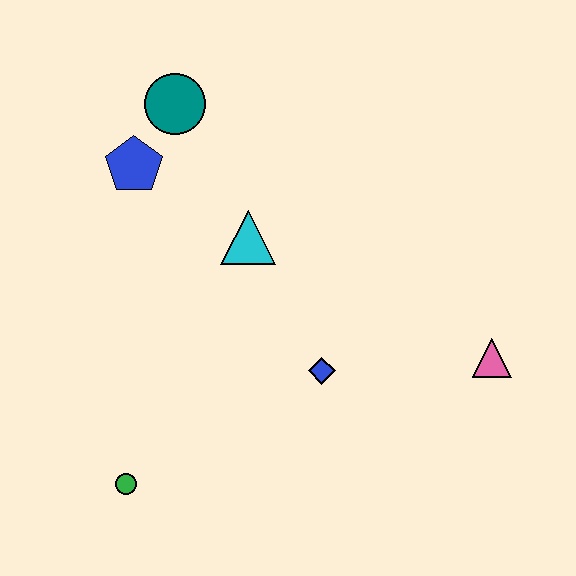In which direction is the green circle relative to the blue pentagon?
The green circle is below the blue pentagon.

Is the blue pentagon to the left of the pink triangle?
Yes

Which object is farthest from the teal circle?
The pink triangle is farthest from the teal circle.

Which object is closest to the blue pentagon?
The teal circle is closest to the blue pentagon.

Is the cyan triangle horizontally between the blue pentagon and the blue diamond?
Yes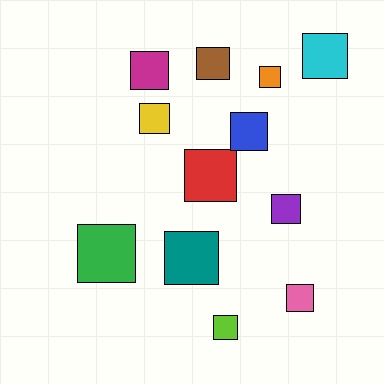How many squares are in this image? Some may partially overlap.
There are 12 squares.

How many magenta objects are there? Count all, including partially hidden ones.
There is 1 magenta object.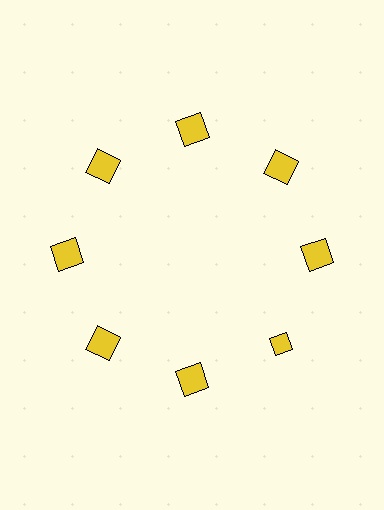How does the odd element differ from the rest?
It has a different shape: diamond instead of square.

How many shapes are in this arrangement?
There are 8 shapes arranged in a ring pattern.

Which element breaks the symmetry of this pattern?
The yellow diamond at roughly the 4 o'clock position breaks the symmetry. All other shapes are yellow squares.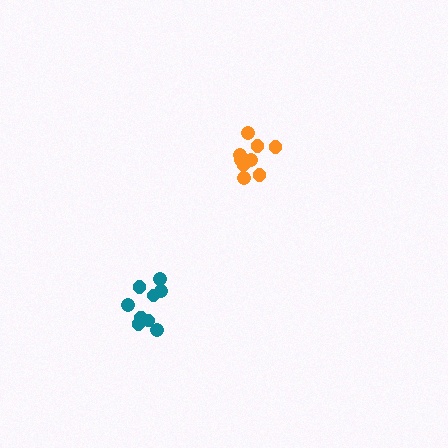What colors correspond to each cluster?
The clusters are colored: orange, teal.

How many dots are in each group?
Group 1: 9 dots, Group 2: 9 dots (18 total).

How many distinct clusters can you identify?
There are 2 distinct clusters.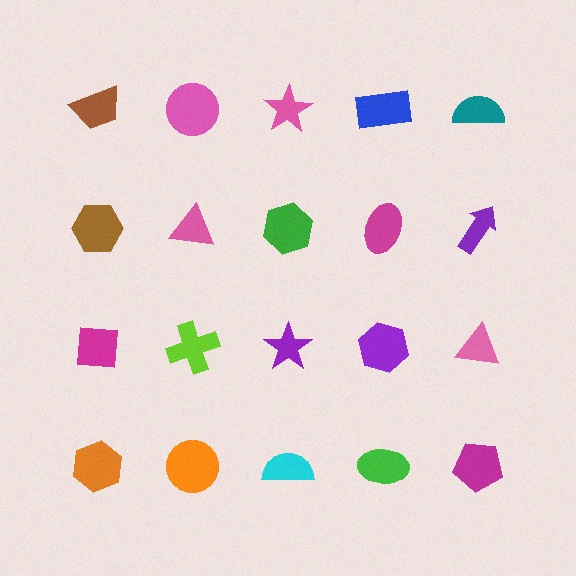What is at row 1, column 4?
A blue rectangle.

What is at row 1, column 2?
A pink circle.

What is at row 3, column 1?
A magenta square.